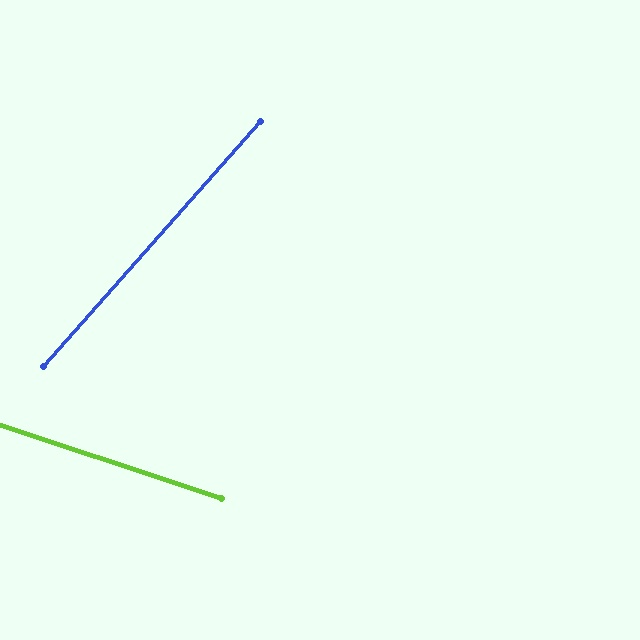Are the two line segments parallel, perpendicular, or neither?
Neither parallel nor perpendicular — they differ by about 67°.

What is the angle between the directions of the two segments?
Approximately 67 degrees.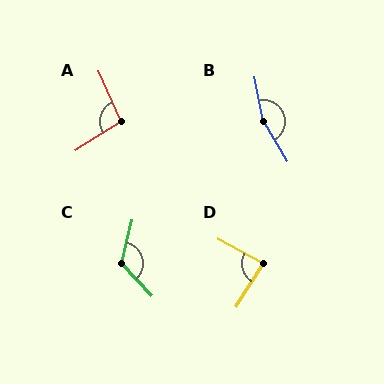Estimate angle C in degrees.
Approximately 124 degrees.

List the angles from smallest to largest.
D (86°), A (99°), C (124°), B (160°).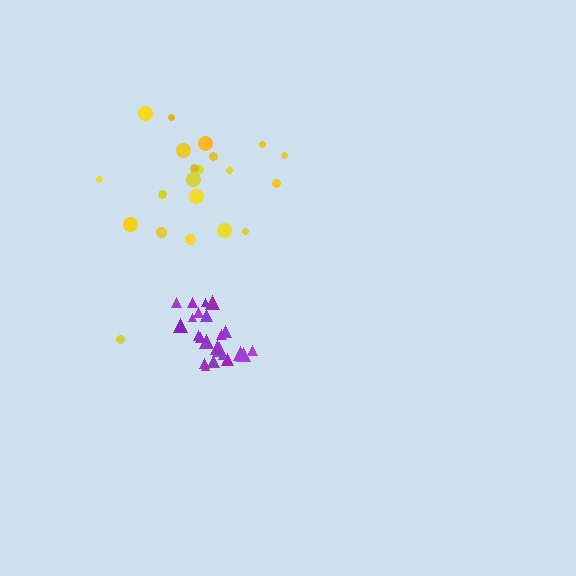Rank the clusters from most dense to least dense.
purple, yellow.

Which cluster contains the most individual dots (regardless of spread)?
Purple (24).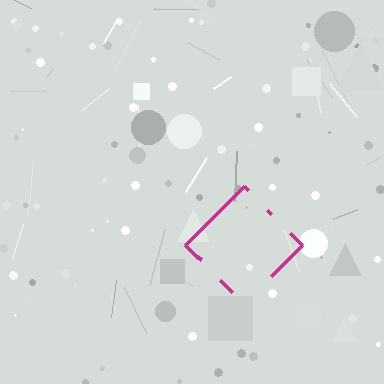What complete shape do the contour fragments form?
The contour fragments form a diamond.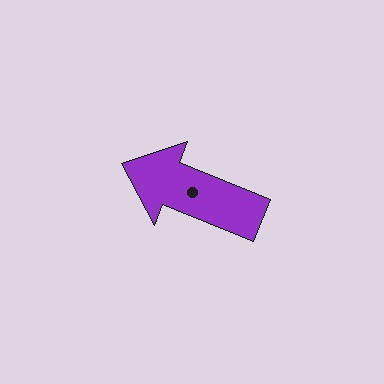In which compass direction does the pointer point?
West.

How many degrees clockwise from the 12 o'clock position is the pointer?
Approximately 292 degrees.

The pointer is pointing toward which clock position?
Roughly 10 o'clock.